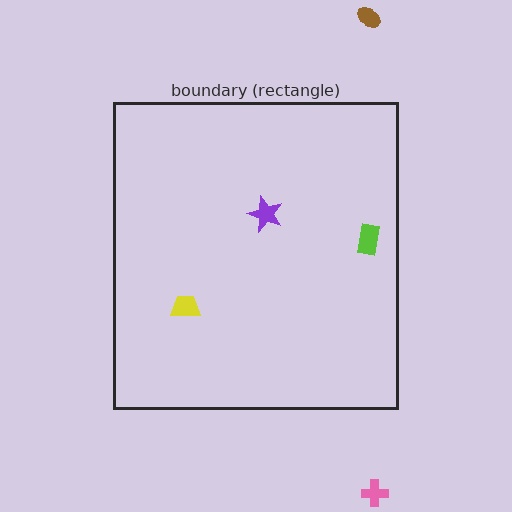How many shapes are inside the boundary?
3 inside, 2 outside.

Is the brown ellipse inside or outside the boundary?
Outside.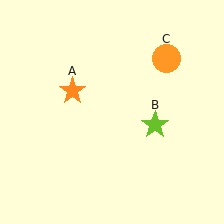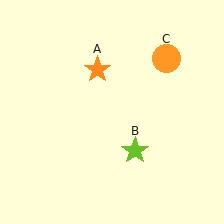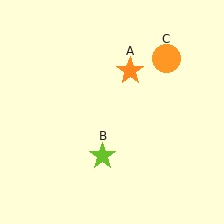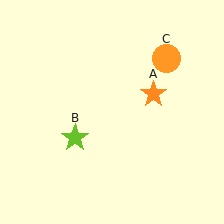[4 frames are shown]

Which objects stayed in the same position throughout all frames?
Orange circle (object C) remained stationary.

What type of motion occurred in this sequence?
The orange star (object A), lime star (object B) rotated clockwise around the center of the scene.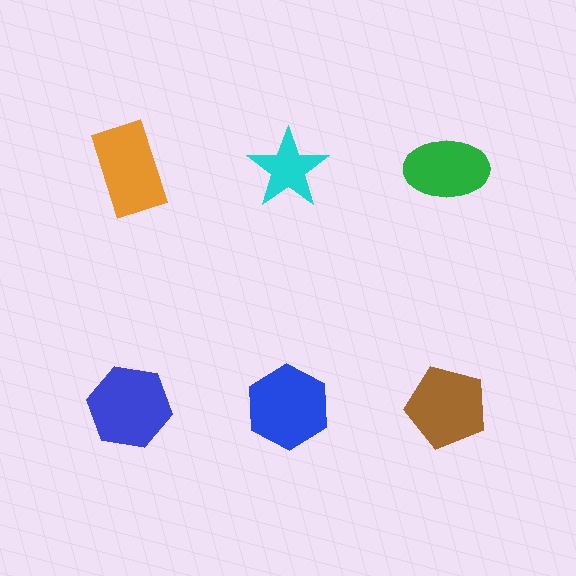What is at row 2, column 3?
A brown pentagon.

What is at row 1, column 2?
A cyan star.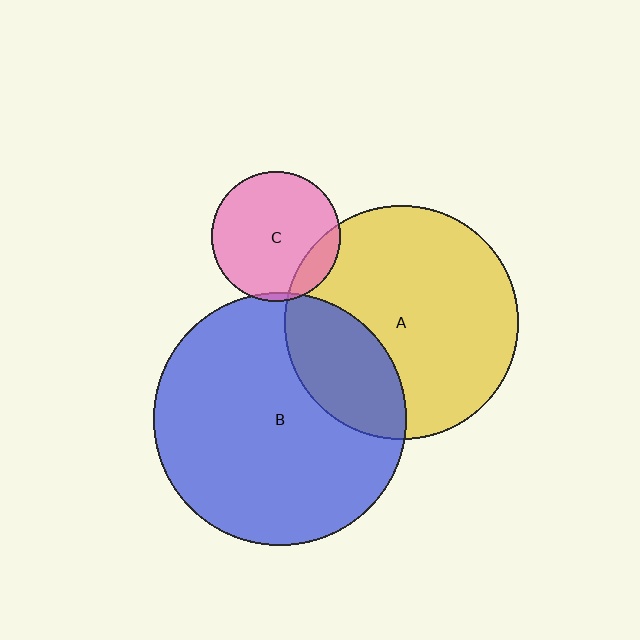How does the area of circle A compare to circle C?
Approximately 3.3 times.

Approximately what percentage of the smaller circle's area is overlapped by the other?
Approximately 25%.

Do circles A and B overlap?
Yes.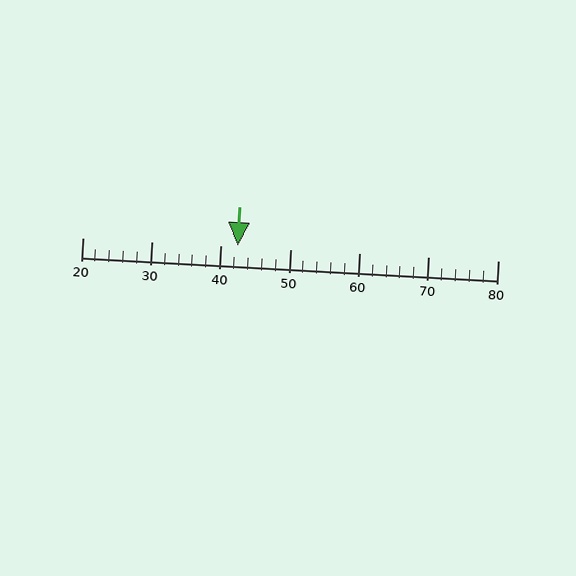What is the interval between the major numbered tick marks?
The major tick marks are spaced 10 units apart.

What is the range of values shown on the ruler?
The ruler shows values from 20 to 80.